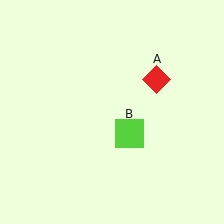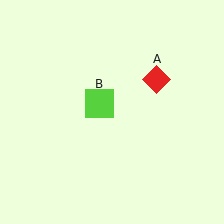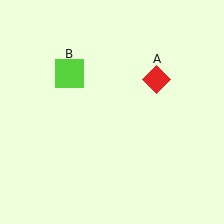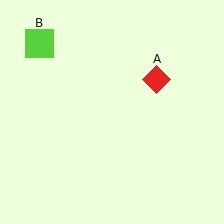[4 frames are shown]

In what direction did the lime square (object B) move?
The lime square (object B) moved up and to the left.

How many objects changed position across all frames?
1 object changed position: lime square (object B).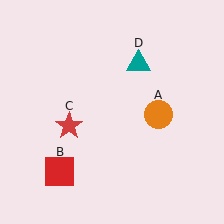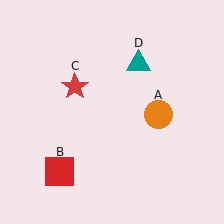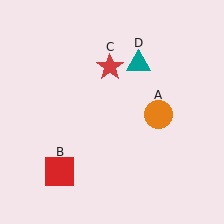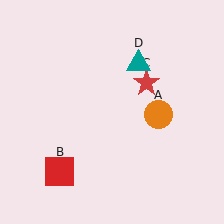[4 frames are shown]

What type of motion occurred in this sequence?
The red star (object C) rotated clockwise around the center of the scene.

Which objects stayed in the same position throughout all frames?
Orange circle (object A) and red square (object B) and teal triangle (object D) remained stationary.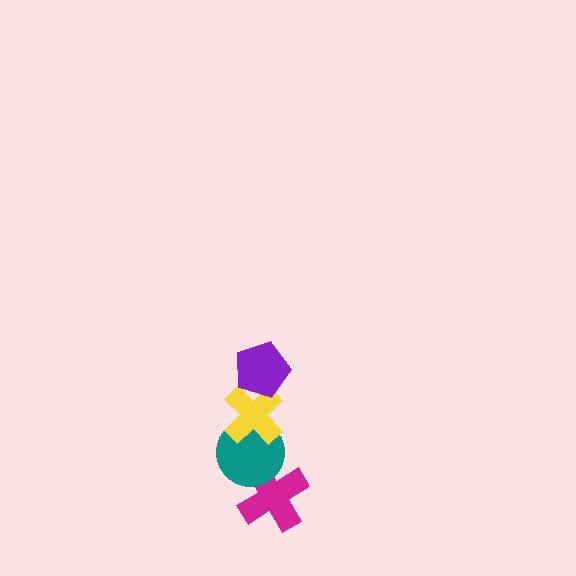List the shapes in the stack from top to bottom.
From top to bottom: the purple pentagon, the yellow cross, the teal circle, the magenta cross.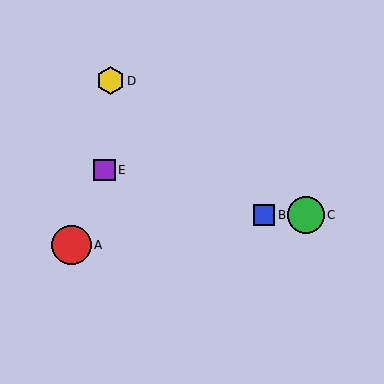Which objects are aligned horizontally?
Objects B, C are aligned horizontally.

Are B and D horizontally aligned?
No, B is at y≈215 and D is at y≈81.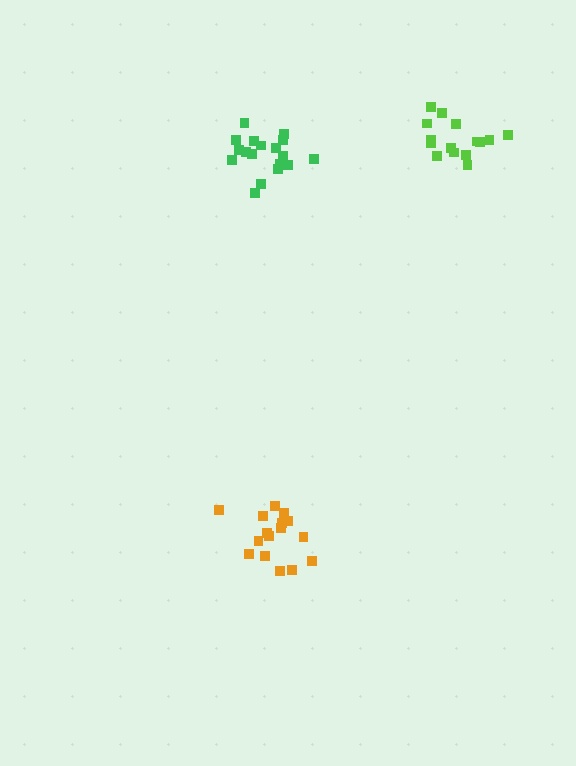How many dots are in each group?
Group 1: 16 dots, Group 2: 19 dots, Group 3: 15 dots (50 total).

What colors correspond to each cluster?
The clusters are colored: orange, green, lime.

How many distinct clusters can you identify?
There are 3 distinct clusters.